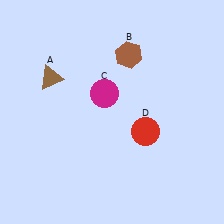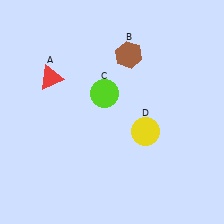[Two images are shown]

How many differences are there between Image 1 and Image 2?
There are 3 differences between the two images.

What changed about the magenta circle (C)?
In Image 1, C is magenta. In Image 2, it changed to lime.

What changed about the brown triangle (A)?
In Image 1, A is brown. In Image 2, it changed to red.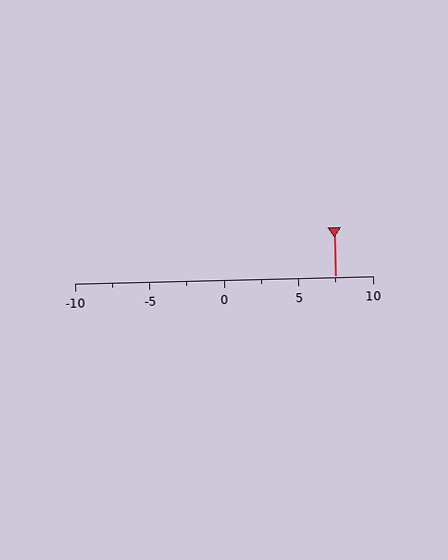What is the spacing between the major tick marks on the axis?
The major ticks are spaced 5 apart.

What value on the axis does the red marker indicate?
The marker indicates approximately 7.5.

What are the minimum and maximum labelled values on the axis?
The axis runs from -10 to 10.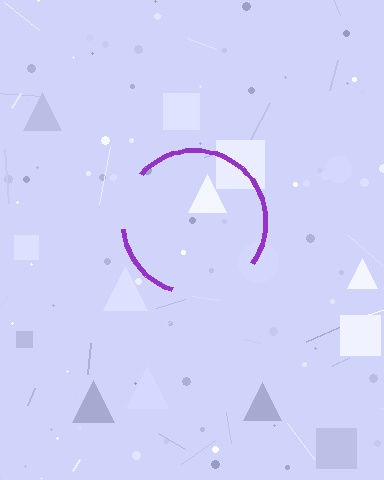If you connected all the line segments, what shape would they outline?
They would outline a circle.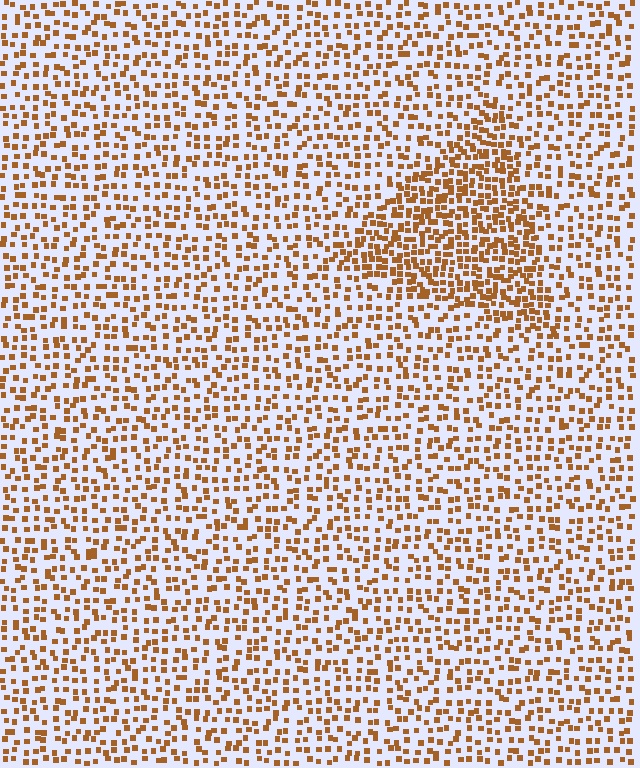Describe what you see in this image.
The image contains small brown elements arranged at two different densities. A triangle-shaped region is visible where the elements are more densely packed than the surrounding area.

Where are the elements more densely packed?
The elements are more densely packed inside the triangle boundary.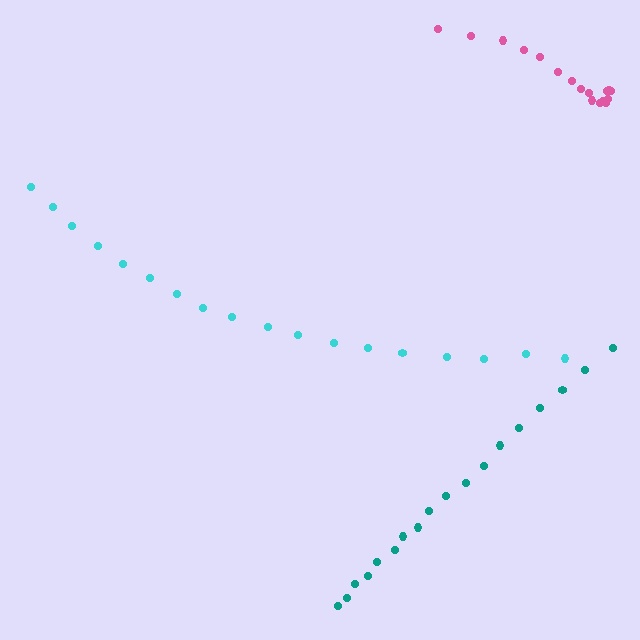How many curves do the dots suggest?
There are 3 distinct paths.